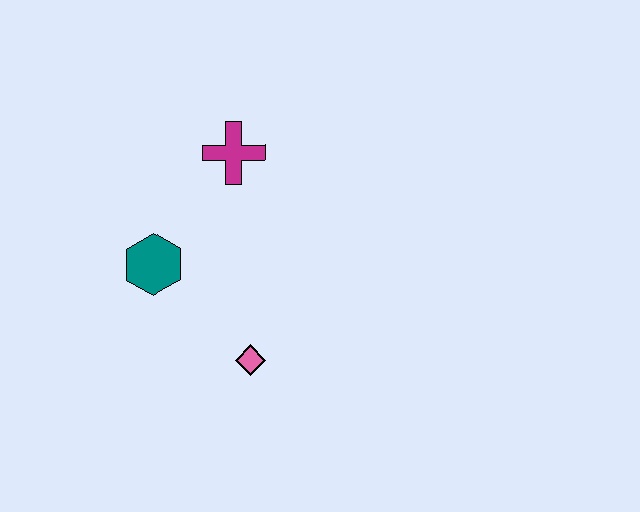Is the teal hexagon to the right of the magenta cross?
No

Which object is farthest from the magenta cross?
The pink diamond is farthest from the magenta cross.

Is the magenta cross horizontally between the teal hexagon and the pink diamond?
Yes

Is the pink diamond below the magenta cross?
Yes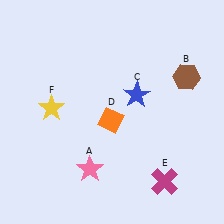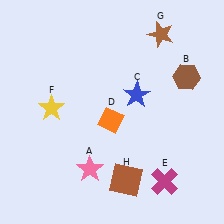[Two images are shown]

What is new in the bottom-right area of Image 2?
A brown square (H) was added in the bottom-right area of Image 2.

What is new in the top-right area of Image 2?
A brown star (G) was added in the top-right area of Image 2.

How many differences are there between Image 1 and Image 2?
There are 2 differences between the two images.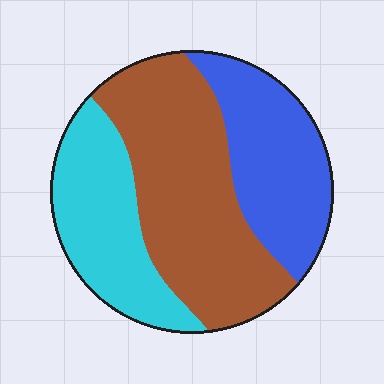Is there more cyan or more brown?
Brown.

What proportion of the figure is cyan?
Cyan covers 27% of the figure.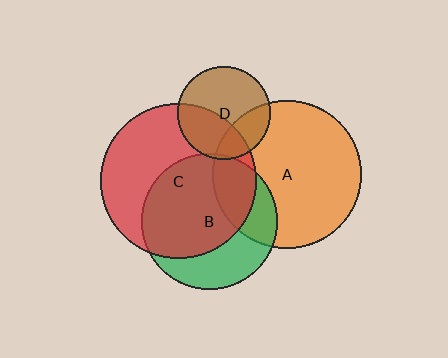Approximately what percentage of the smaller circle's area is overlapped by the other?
Approximately 5%.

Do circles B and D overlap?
Yes.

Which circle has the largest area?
Circle C (red).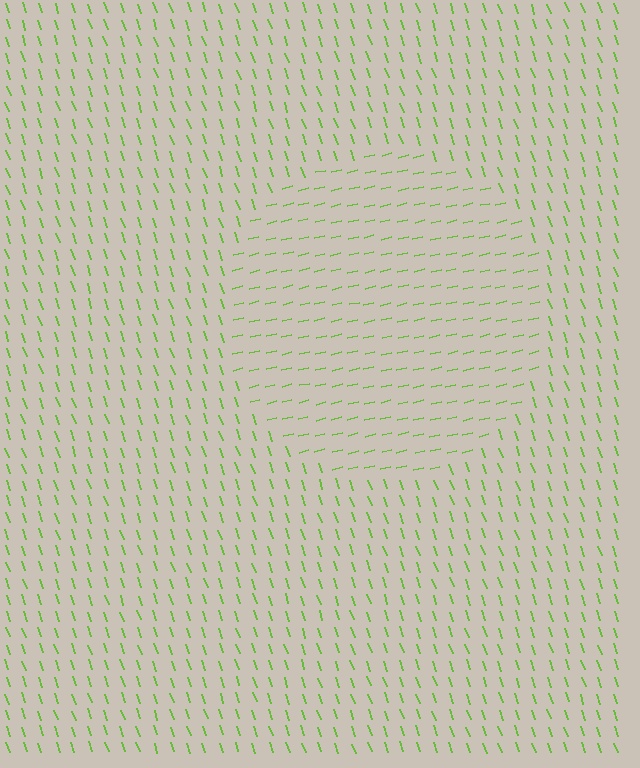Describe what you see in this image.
The image is filled with small lime line segments. A circle region in the image has lines oriented differently from the surrounding lines, creating a visible texture boundary.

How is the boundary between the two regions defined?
The boundary is defined purely by a change in line orientation (approximately 85 degrees difference). All lines are the same color and thickness.